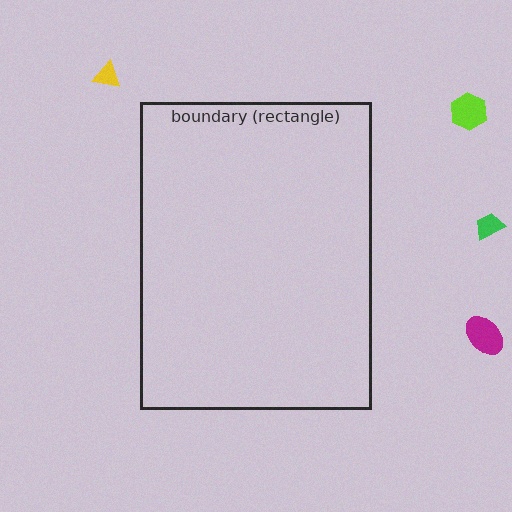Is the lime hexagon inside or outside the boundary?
Outside.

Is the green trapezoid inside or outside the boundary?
Outside.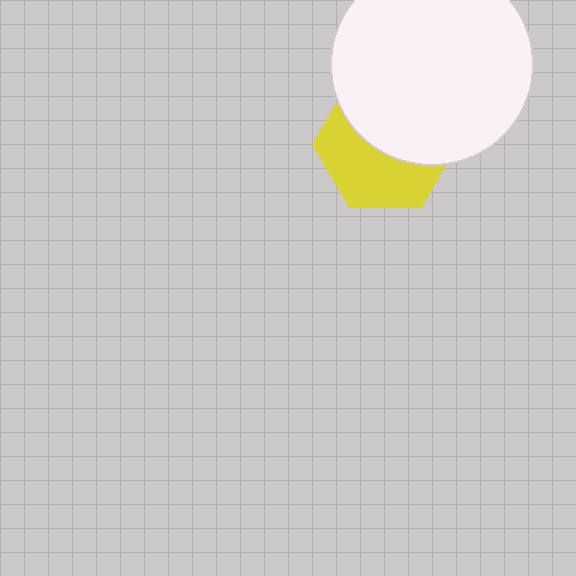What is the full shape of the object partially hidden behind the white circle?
The partially hidden object is a yellow hexagon.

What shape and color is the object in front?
The object in front is a white circle.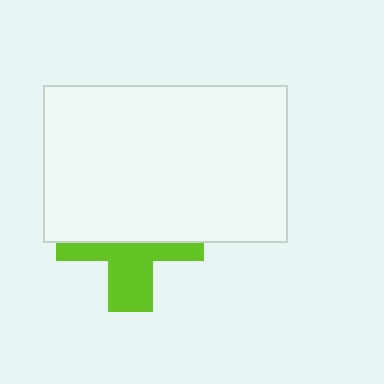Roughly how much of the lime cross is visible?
A small part of it is visible (roughly 43%).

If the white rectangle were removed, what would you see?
You would see the complete lime cross.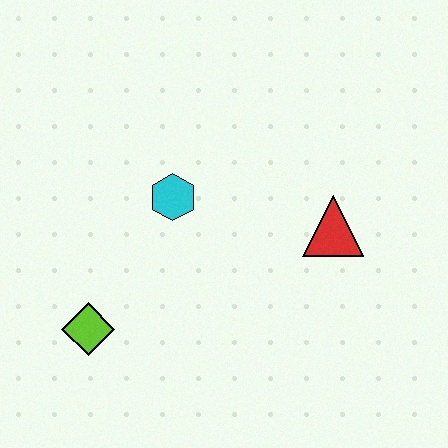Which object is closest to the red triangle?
The cyan hexagon is closest to the red triangle.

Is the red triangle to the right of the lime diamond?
Yes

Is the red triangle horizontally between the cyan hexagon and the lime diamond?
No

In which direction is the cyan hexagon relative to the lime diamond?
The cyan hexagon is above the lime diamond.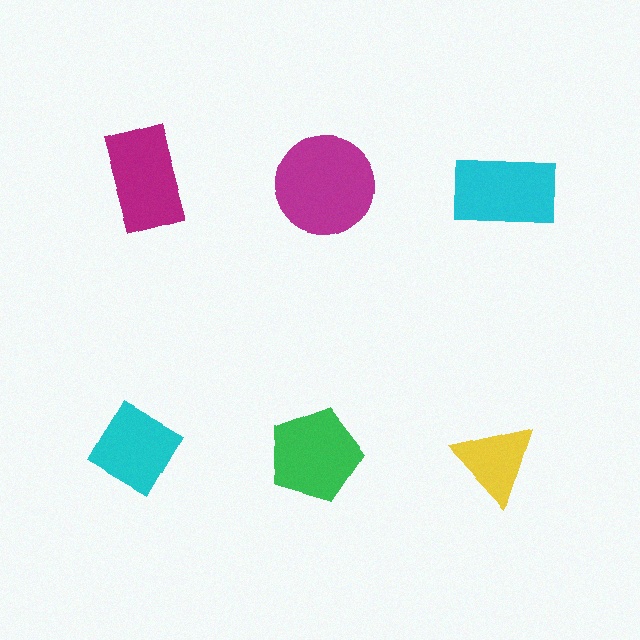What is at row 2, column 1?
A cyan diamond.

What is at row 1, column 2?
A magenta circle.